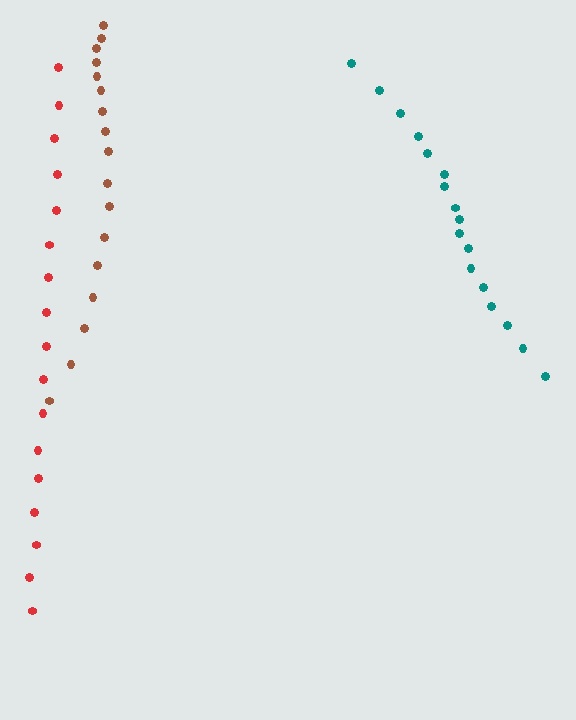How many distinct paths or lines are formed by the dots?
There are 3 distinct paths.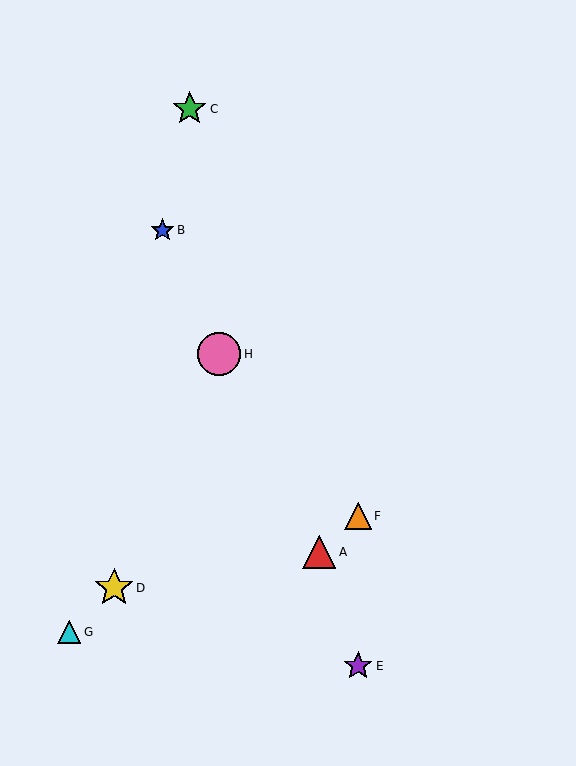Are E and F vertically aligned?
Yes, both are at x≈358.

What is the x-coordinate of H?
Object H is at x≈219.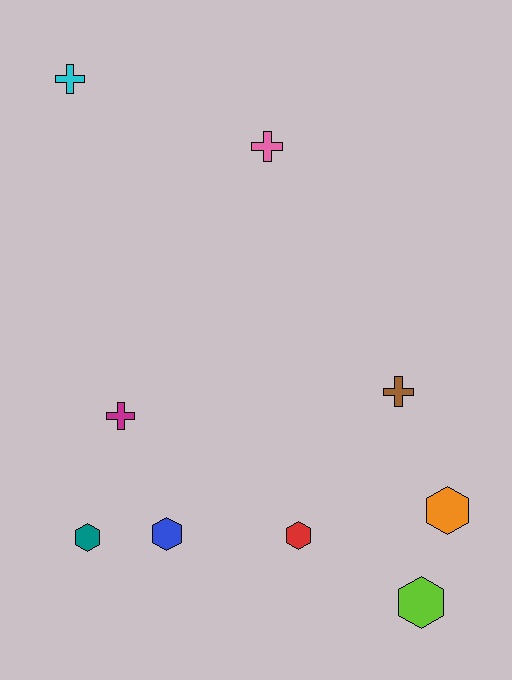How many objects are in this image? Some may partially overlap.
There are 9 objects.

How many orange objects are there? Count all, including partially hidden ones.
There is 1 orange object.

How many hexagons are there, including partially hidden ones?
There are 5 hexagons.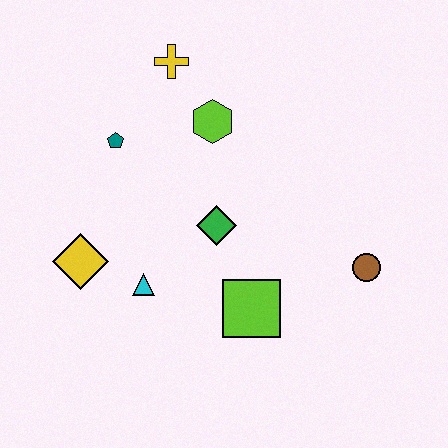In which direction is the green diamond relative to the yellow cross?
The green diamond is below the yellow cross.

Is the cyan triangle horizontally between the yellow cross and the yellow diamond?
Yes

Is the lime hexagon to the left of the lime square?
Yes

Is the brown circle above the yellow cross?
No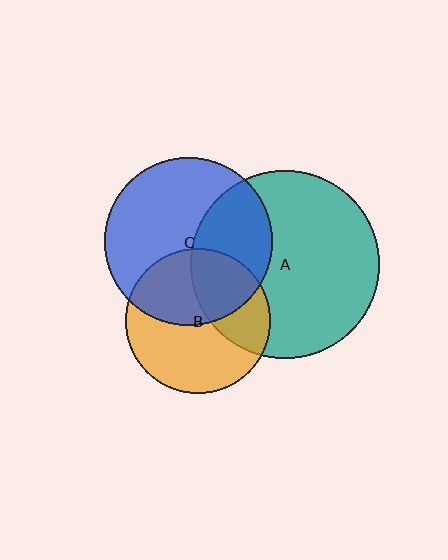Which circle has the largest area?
Circle A (teal).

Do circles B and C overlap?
Yes.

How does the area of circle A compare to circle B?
Approximately 1.7 times.